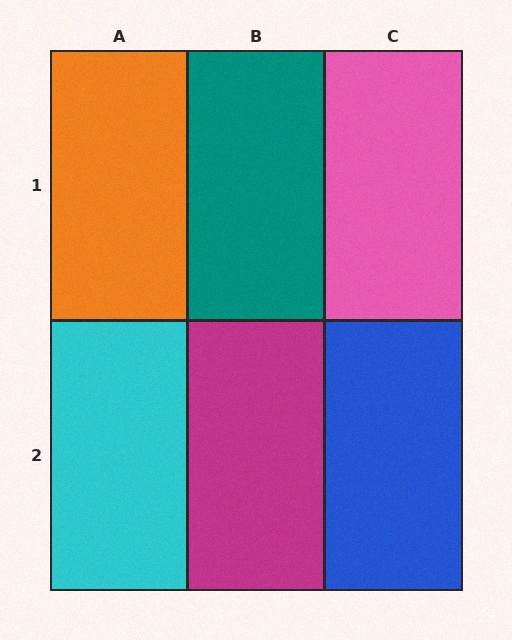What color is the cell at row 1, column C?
Pink.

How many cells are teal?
1 cell is teal.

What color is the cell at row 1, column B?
Teal.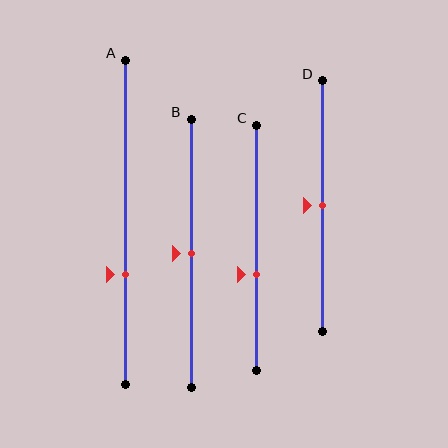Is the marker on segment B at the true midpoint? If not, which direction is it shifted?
Yes, the marker on segment B is at the true midpoint.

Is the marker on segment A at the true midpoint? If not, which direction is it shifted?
No, the marker on segment A is shifted downward by about 16% of the segment length.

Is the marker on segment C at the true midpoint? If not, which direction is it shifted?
No, the marker on segment C is shifted downward by about 11% of the segment length.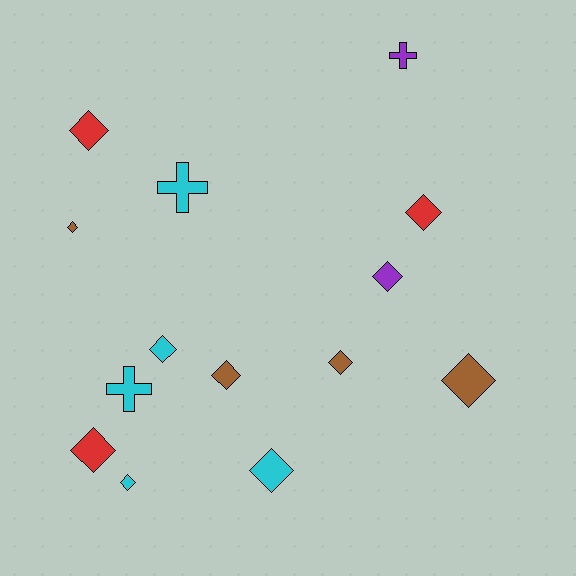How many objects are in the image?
There are 14 objects.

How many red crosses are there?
There are no red crosses.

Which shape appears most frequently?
Diamond, with 11 objects.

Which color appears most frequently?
Cyan, with 5 objects.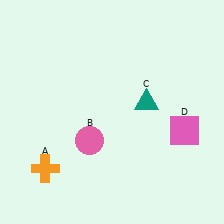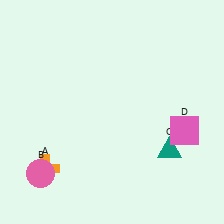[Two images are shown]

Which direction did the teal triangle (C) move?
The teal triangle (C) moved down.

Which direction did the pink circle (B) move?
The pink circle (B) moved left.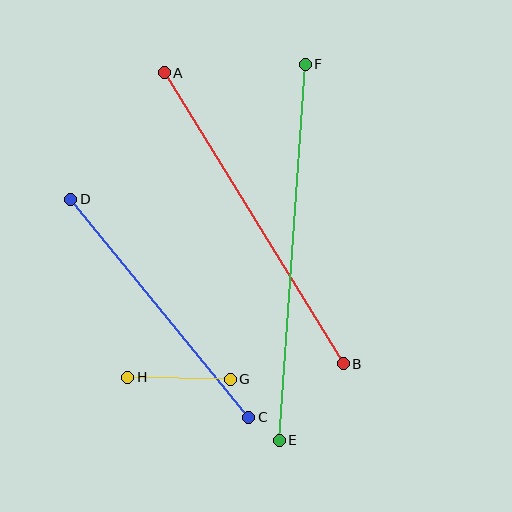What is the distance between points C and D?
The distance is approximately 281 pixels.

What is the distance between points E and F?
The distance is approximately 377 pixels.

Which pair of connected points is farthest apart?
Points E and F are farthest apart.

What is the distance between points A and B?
The distance is approximately 342 pixels.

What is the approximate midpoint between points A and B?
The midpoint is at approximately (254, 218) pixels.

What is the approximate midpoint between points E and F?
The midpoint is at approximately (292, 252) pixels.